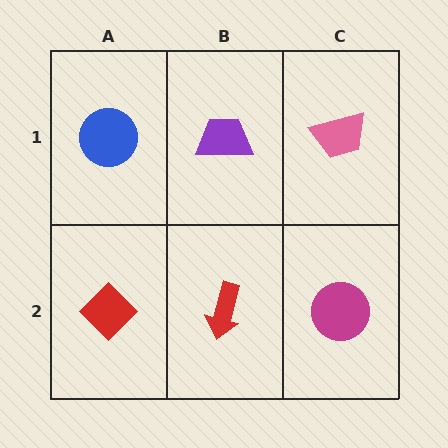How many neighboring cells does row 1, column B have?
3.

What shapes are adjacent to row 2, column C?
A pink trapezoid (row 1, column C), a red arrow (row 2, column B).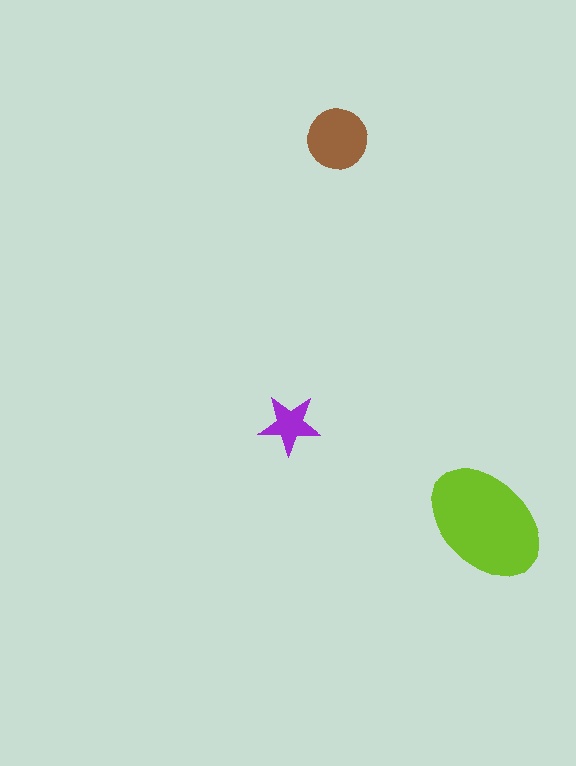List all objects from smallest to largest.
The purple star, the brown circle, the lime ellipse.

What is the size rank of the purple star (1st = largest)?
3rd.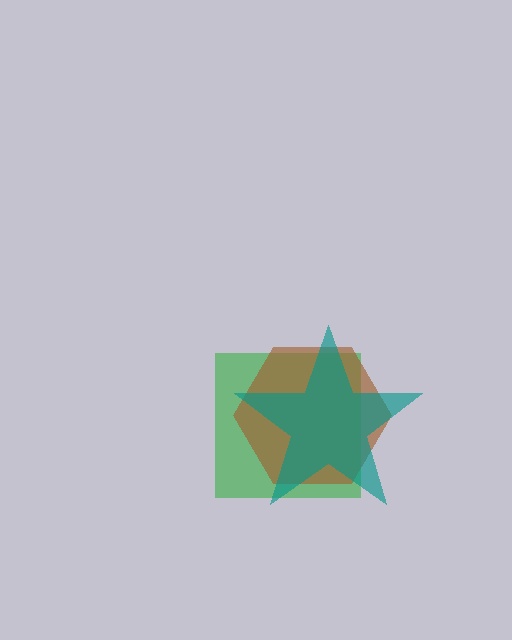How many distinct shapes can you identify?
There are 3 distinct shapes: a green square, a brown hexagon, a teal star.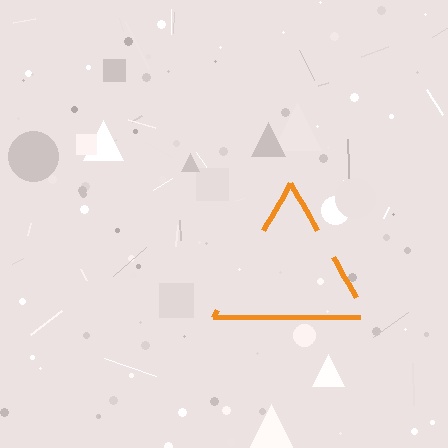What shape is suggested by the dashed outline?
The dashed outline suggests a triangle.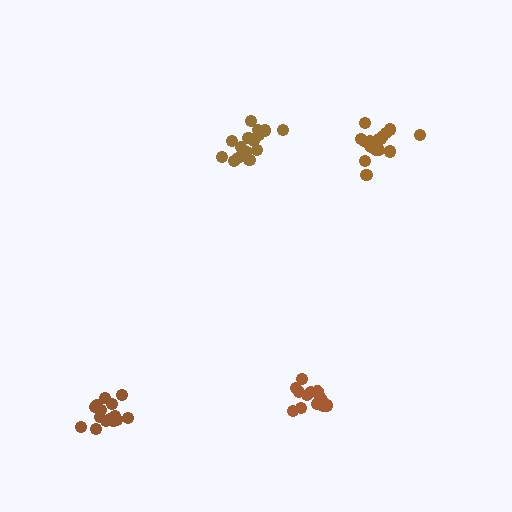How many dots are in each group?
Group 1: 17 dots, Group 2: 15 dots, Group 3: 13 dots, Group 4: 16 dots (61 total).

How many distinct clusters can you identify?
There are 4 distinct clusters.